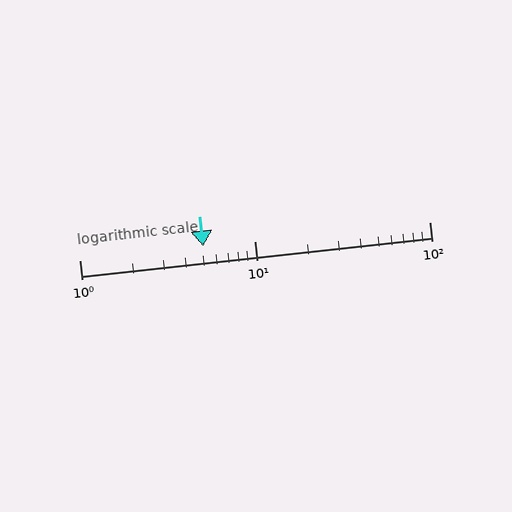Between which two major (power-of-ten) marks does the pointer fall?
The pointer is between 1 and 10.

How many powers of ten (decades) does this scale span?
The scale spans 2 decades, from 1 to 100.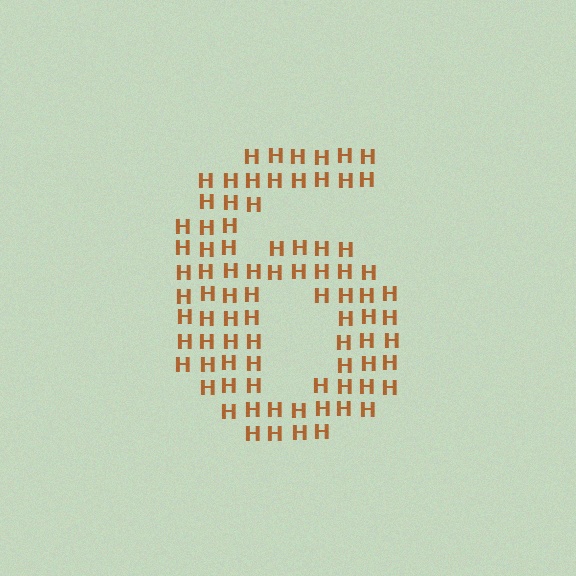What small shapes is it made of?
It is made of small letter H's.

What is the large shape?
The large shape is the digit 6.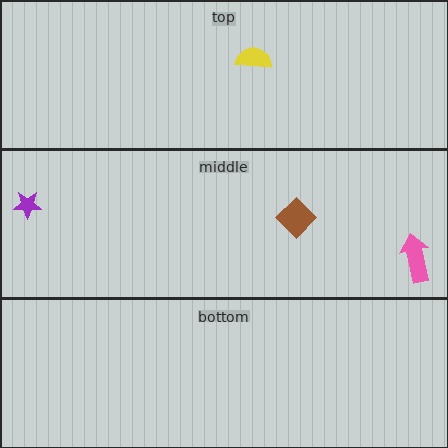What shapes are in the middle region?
The purple star, the pink arrow, the brown diamond.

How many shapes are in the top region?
1.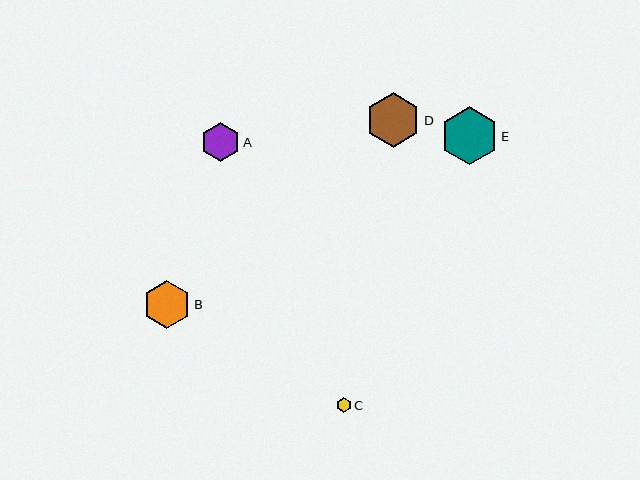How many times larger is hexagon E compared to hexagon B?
Hexagon E is approximately 1.2 times the size of hexagon B.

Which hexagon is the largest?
Hexagon E is the largest with a size of approximately 58 pixels.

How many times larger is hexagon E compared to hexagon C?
Hexagon E is approximately 3.8 times the size of hexagon C.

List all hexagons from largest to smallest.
From largest to smallest: E, D, B, A, C.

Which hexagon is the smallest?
Hexagon C is the smallest with a size of approximately 15 pixels.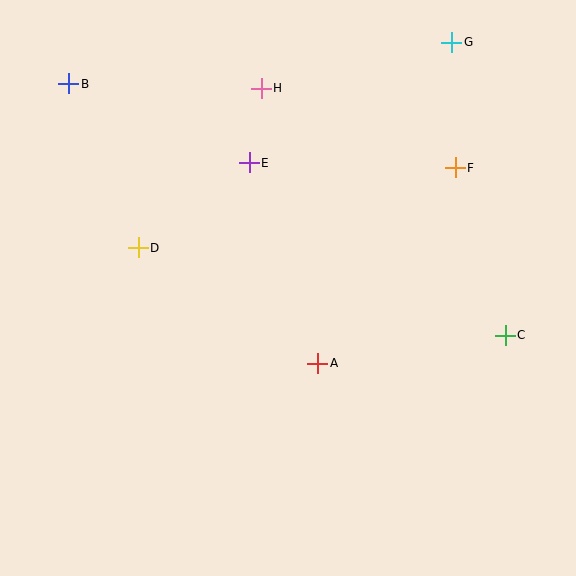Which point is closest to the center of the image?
Point A at (318, 363) is closest to the center.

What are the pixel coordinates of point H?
Point H is at (261, 88).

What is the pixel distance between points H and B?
The distance between H and B is 192 pixels.